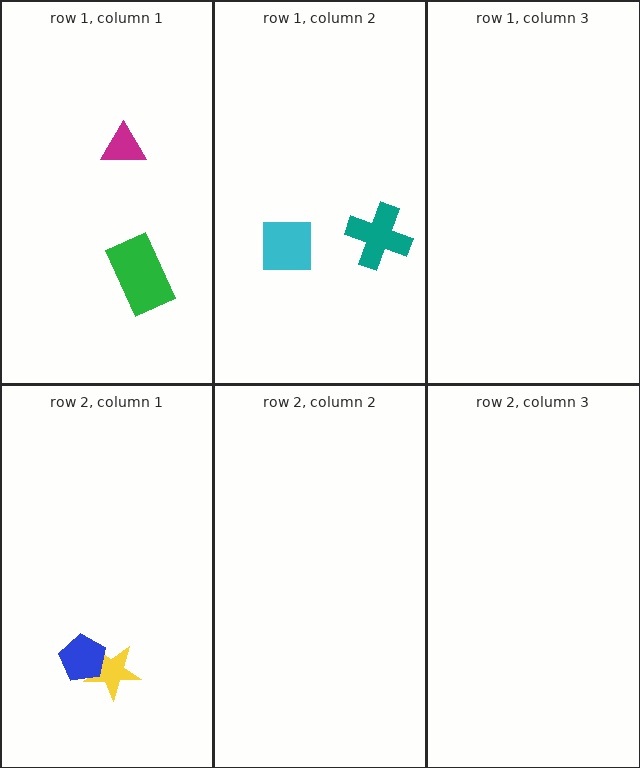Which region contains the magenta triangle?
The row 1, column 1 region.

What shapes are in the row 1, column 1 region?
The magenta triangle, the green rectangle.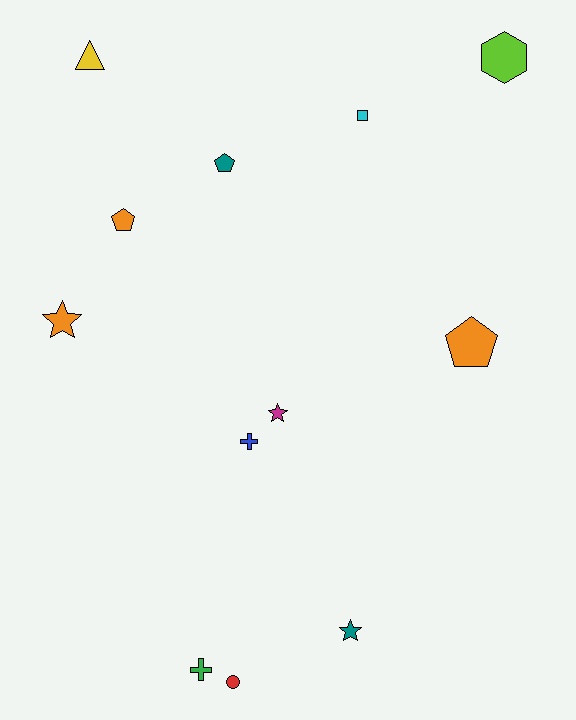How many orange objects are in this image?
There are 3 orange objects.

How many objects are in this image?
There are 12 objects.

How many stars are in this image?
There are 3 stars.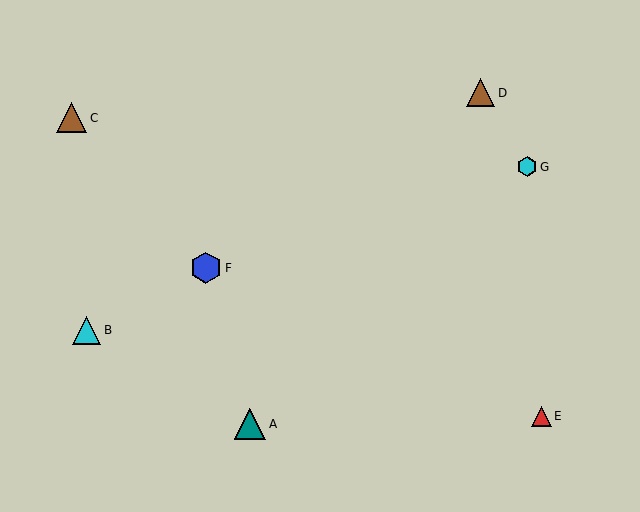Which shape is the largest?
The teal triangle (labeled A) is the largest.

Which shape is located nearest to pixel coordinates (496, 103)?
The brown triangle (labeled D) at (481, 93) is nearest to that location.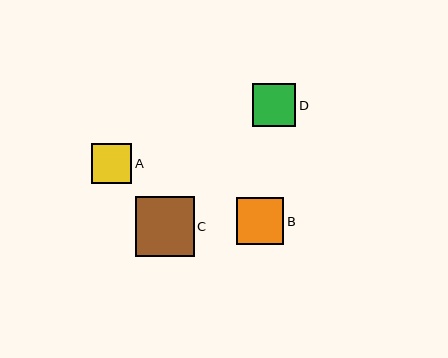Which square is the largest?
Square C is the largest with a size of approximately 59 pixels.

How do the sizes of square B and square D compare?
Square B and square D are approximately the same size.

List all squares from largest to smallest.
From largest to smallest: C, B, D, A.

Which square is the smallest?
Square A is the smallest with a size of approximately 40 pixels.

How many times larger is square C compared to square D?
Square C is approximately 1.4 times the size of square D.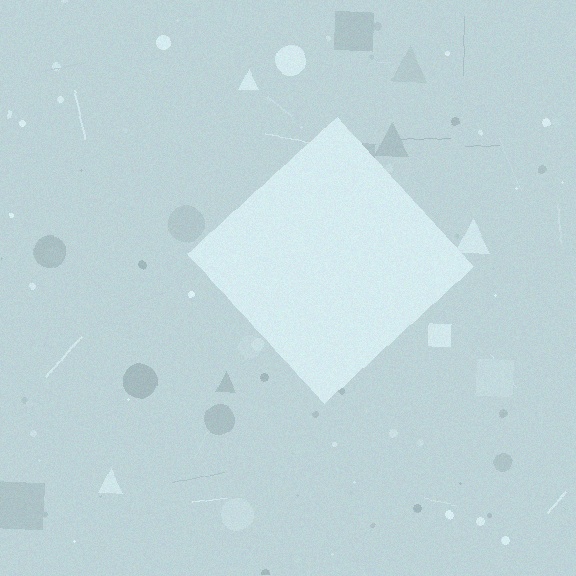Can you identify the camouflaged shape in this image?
The camouflaged shape is a diamond.